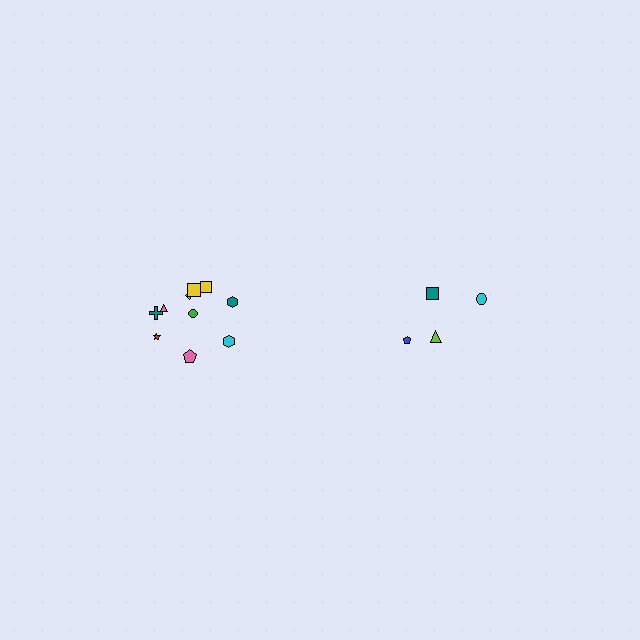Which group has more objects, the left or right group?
The left group.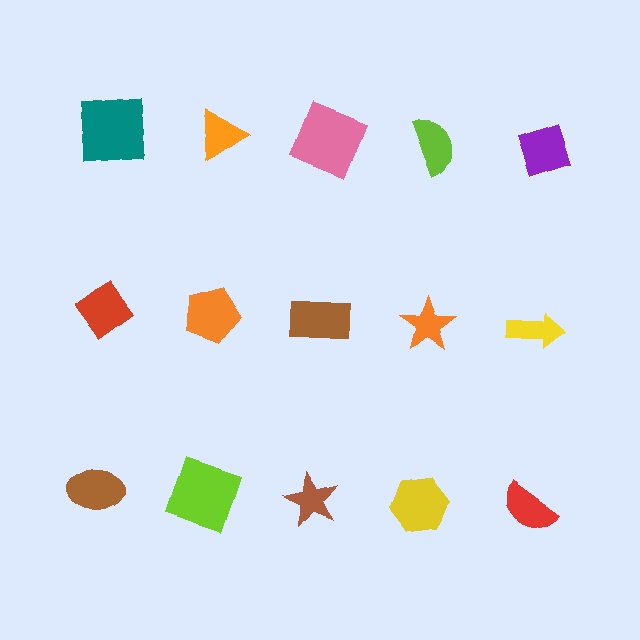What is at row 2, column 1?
A red diamond.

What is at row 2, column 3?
A brown rectangle.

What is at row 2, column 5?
A yellow arrow.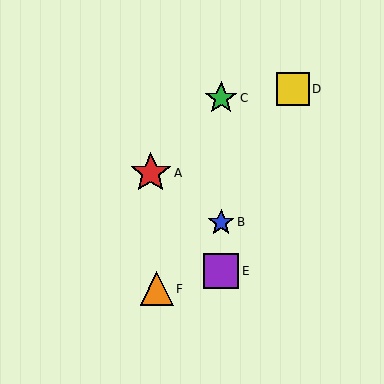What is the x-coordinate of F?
Object F is at x≈157.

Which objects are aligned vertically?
Objects B, C, E are aligned vertically.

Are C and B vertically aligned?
Yes, both are at x≈221.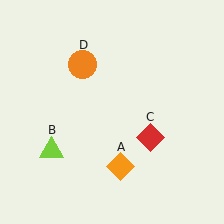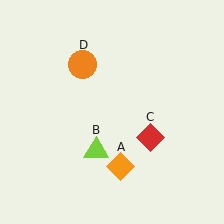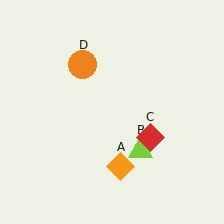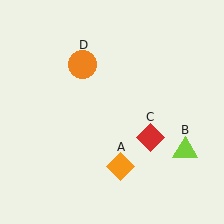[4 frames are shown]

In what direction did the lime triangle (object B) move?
The lime triangle (object B) moved right.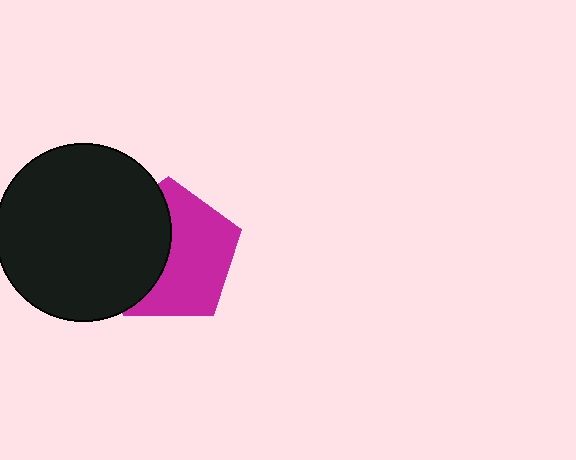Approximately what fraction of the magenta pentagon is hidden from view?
Roughly 42% of the magenta pentagon is hidden behind the black circle.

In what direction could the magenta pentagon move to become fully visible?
The magenta pentagon could move right. That would shift it out from behind the black circle entirely.